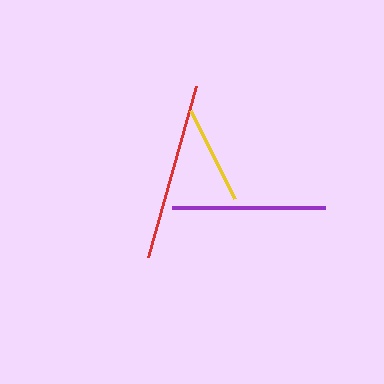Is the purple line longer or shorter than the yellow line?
The purple line is longer than the yellow line.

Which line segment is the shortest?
The yellow line is the shortest at approximately 99 pixels.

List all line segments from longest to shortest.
From longest to shortest: red, purple, yellow.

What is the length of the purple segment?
The purple segment is approximately 153 pixels long.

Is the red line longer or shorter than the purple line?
The red line is longer than the purple line.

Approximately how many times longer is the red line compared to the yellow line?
The red line is approximately 1.8 times the length of the yellow line.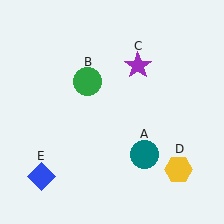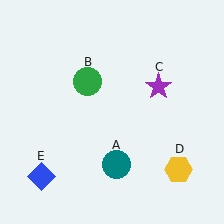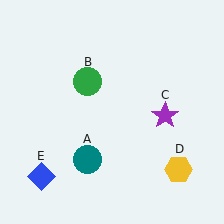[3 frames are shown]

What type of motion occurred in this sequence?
The teal circle (object A), purple star (object C) rotated clockwise around the center of the scene.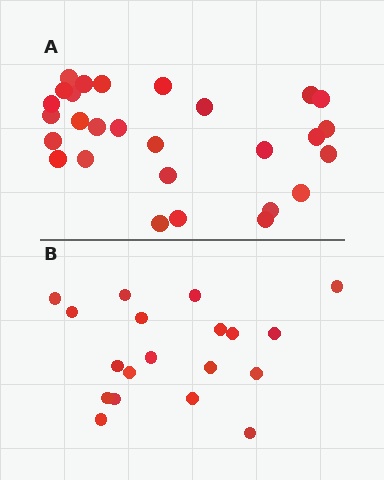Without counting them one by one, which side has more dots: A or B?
Region A (the top region) has more dots.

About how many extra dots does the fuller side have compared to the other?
Region A has roughly 8 or so more dots than region B.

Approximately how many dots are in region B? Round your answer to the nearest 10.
About 20 dots. (The exact count is 19, which rounds to 20.)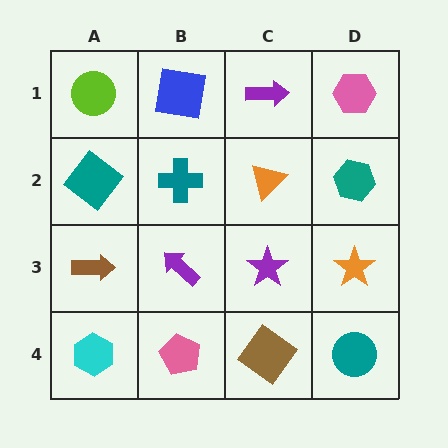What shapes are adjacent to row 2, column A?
A lime circle (row 1, column A), a brown arrow (row 3, column A), a teal cross (row 2, column B).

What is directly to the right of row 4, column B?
A brown diamond.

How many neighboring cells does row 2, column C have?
4.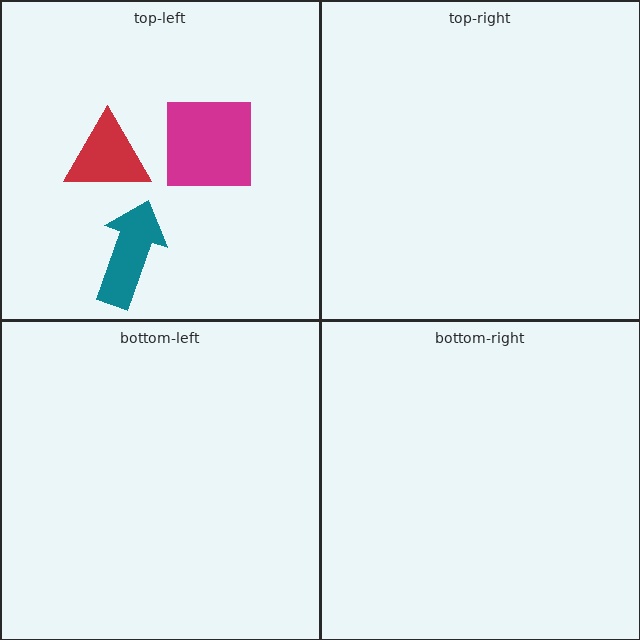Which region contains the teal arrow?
The top-left region.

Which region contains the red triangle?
The top-left region.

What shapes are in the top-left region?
The teal arrow, the red triangle, the magenta square.